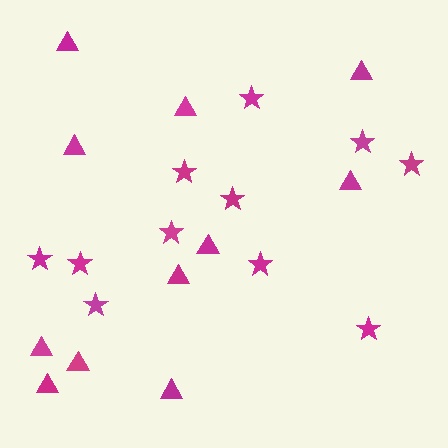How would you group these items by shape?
There are 2 groups: one group of triangles (11) and one group of stars (11).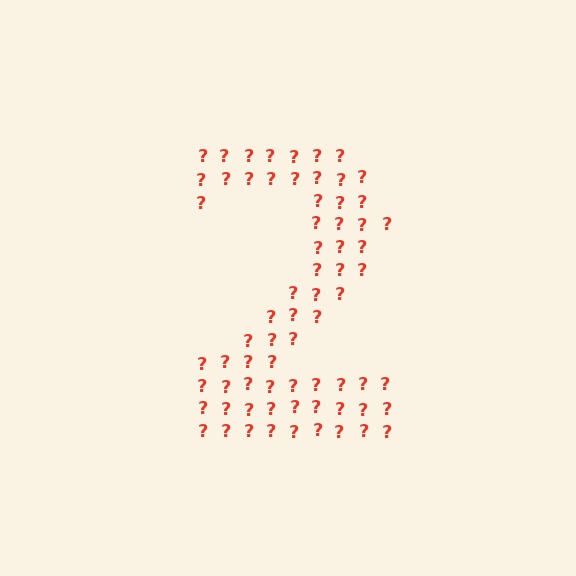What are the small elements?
The small elements are question marks.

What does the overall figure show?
The overall figure shows the digit 2.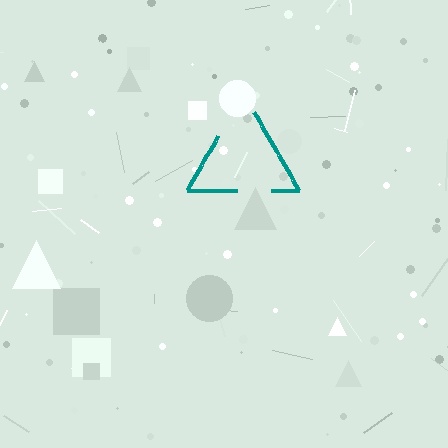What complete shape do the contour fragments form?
The contour fragments form a triangle.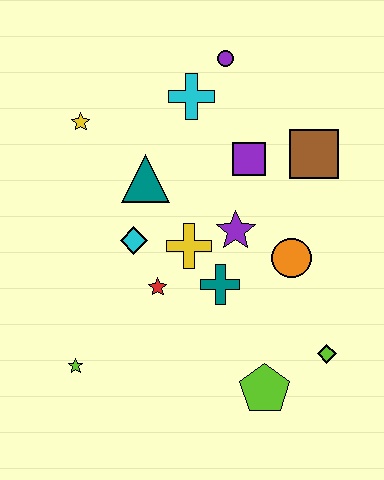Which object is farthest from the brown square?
The lime star is farthest from the brown square.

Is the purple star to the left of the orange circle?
Yes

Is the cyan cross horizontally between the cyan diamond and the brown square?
Yes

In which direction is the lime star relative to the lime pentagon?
The lime star is to the left of the lime pentagon.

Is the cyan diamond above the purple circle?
No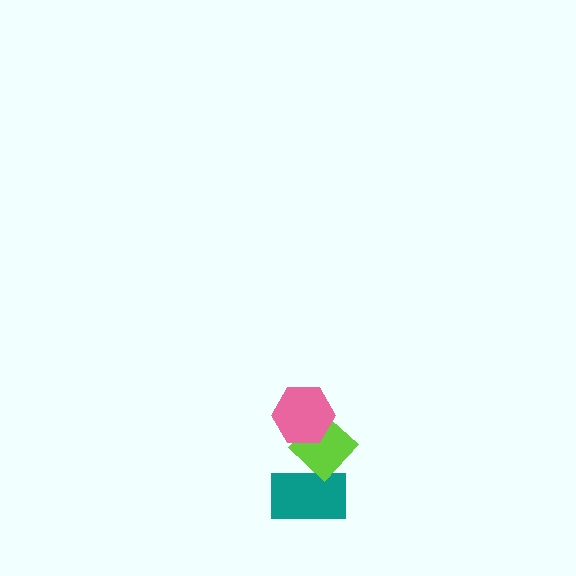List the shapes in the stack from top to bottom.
From top to bottom: the pink hexagon, the lime diamond, the teal rectangle.